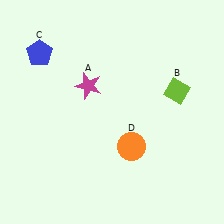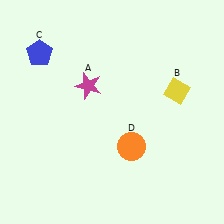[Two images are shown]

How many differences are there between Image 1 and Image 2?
There is 1 difference between the two images.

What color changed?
The diamond (B) changed from lime in Image 1 to yellow in Image 2.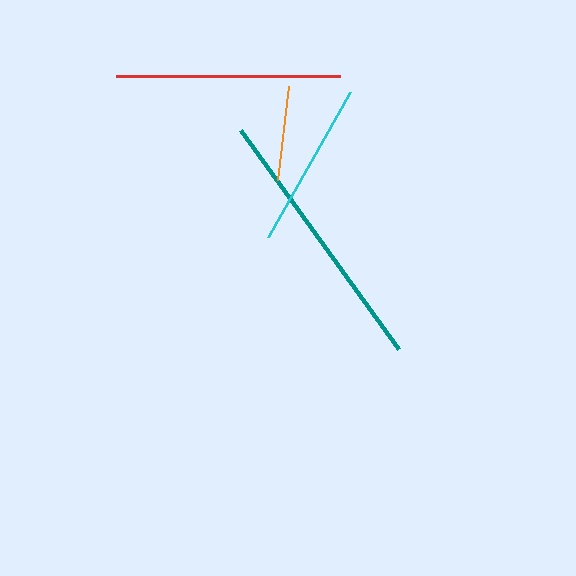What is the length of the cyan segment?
The cyan segment is approximately 166 pixels long.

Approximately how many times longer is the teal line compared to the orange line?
The teal line is approximately 2.8 times the length of the orange line.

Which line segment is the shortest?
The orange line is the shortest at approximately 95 pixels.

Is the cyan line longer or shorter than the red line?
The red line is longer than the cyan line.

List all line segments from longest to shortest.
From longest to shortest: teal, red, cyan, orange.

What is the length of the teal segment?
The teal segment is approximately 270 pixels long.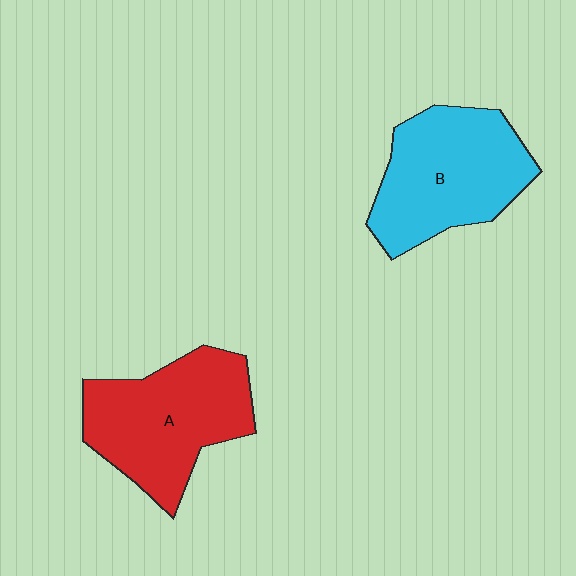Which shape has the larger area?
Shape A (red).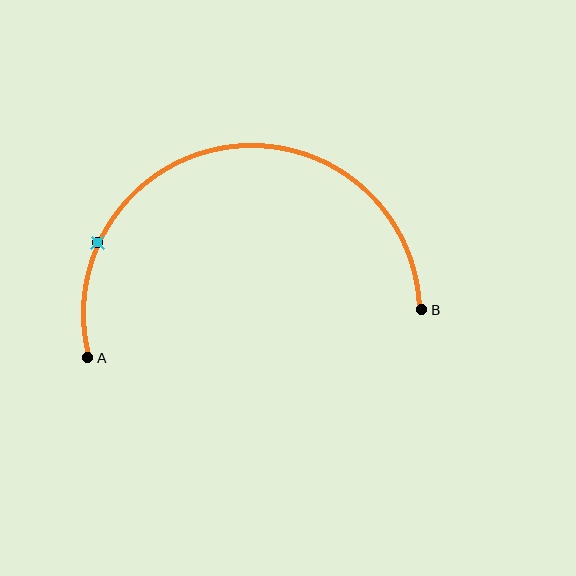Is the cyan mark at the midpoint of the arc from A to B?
No. The cyan mark lies on the arc but is closer to endpoint A. The arc midpoint would be at the point on the curve equidistant along the arc from both A and B.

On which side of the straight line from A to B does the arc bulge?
The arc bulges above the straight line connecting A and B.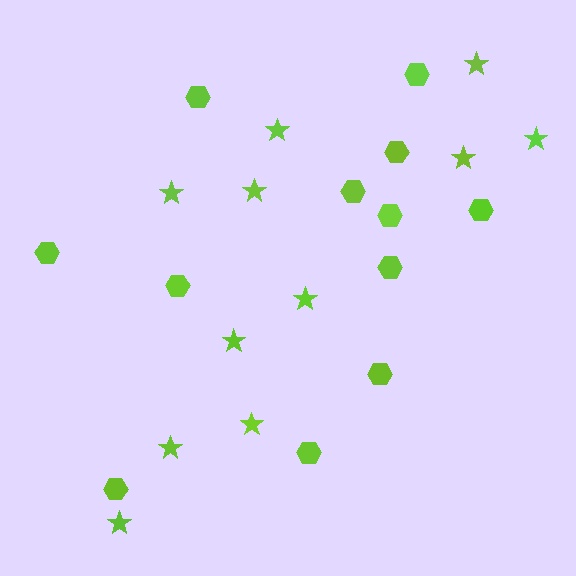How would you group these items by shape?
There are 2 groups: one group of hexagons (12) and one group of stars (11).